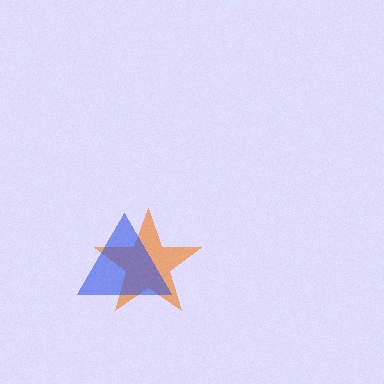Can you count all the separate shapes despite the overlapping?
Yes, there are 2 separate shapes.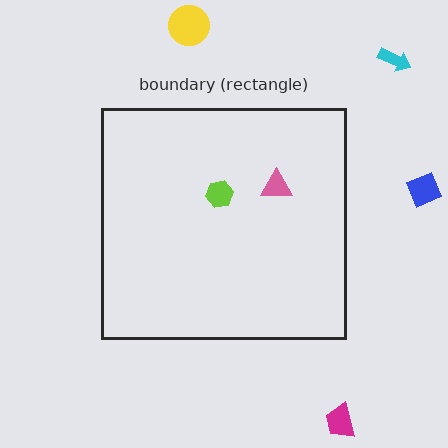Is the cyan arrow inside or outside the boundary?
Outside.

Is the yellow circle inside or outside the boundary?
Outside.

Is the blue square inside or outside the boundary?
Outside.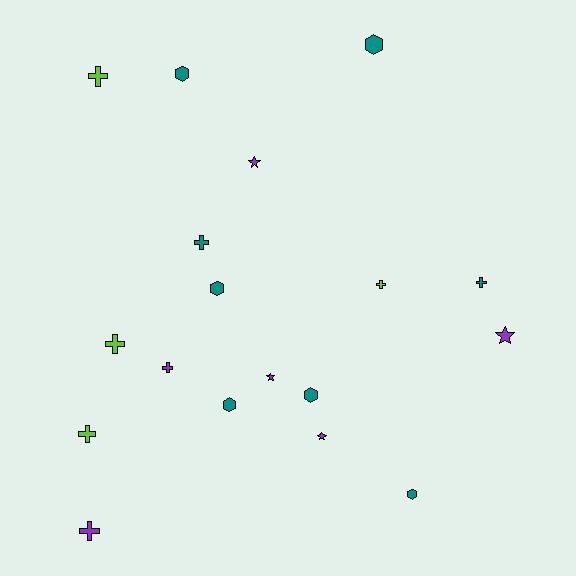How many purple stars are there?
There are 4 purple stars.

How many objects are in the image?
There are 18 objects.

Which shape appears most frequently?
Cross, with 8 objects.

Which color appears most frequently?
Teal, with 8 objects.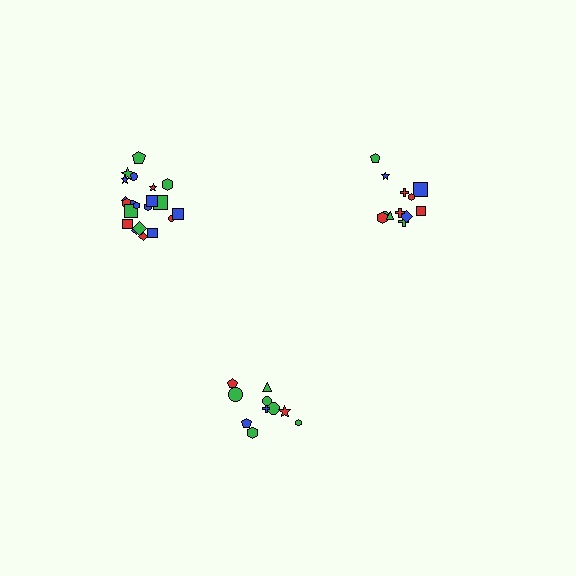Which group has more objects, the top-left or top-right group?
The top-left group.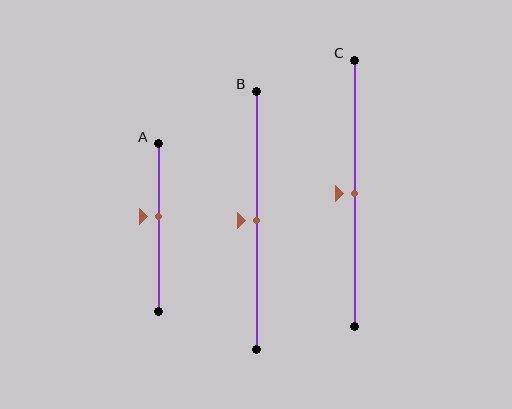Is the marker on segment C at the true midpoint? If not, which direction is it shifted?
Yes, the marker on segment C is at the true midpoint.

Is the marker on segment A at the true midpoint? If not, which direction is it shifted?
No, the marker on segment A is shifted upward by about 6% of the segment length.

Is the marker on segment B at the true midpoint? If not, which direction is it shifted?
Yes, the marker on segment B is at the true midpoint.